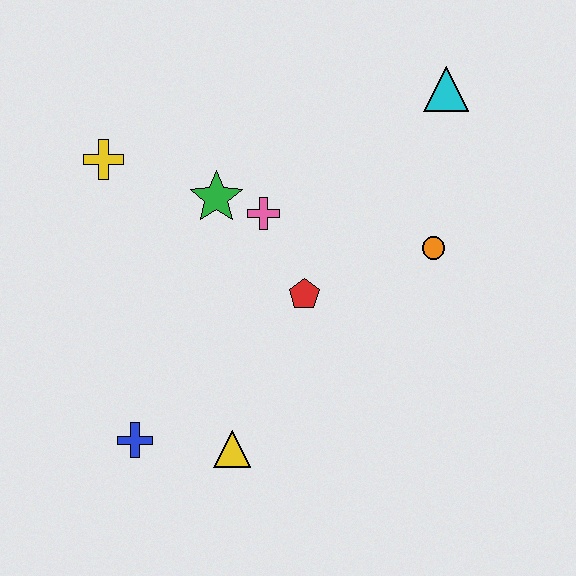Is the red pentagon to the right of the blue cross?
Yes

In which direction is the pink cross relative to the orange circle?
The pink cross is to the left of the orange circle.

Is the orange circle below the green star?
Yes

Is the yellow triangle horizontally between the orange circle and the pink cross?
No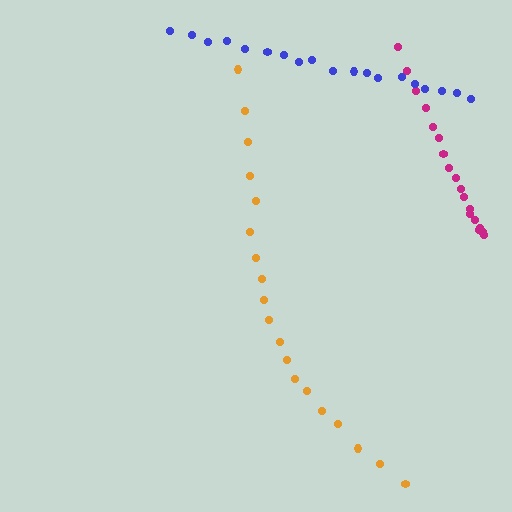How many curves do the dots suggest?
There are 3 distinct paths.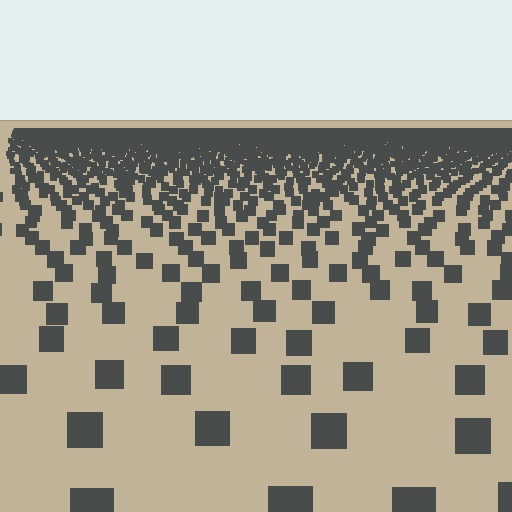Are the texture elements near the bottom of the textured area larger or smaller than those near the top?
Larger. Near the bottom, elements are closer to the viewer and appear at a bigger on-screen size.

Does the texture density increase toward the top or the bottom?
Density increases toward the top.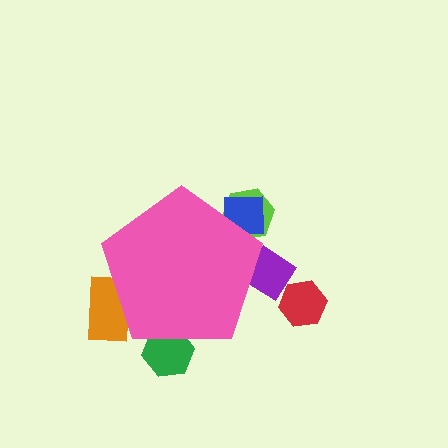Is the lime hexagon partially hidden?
Yes, the lime hexagon is partially hidden behind the pink pentagon.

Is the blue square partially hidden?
Yes, the blue square is partially hidden behind the pink pentagon.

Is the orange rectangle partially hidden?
Yes, the orange rectangle is partially hidden behind the pink pentagon.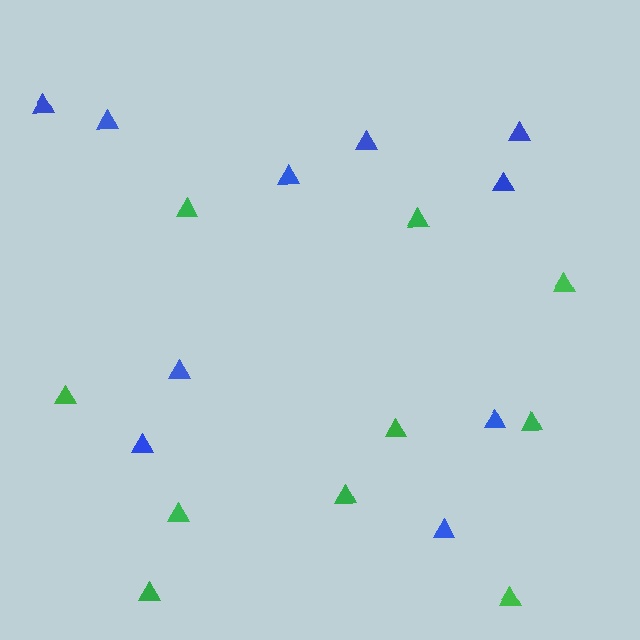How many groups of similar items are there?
There are 2 groups: one group of green triangles (10) and one group of blue triangles (10).